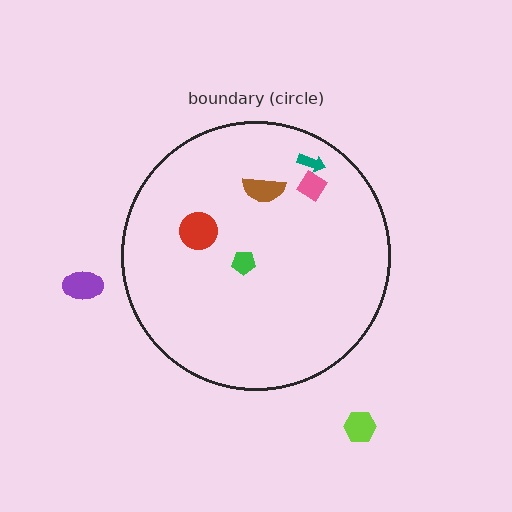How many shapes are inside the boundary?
5 inside, 2 outside.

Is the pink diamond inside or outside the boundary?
Inside.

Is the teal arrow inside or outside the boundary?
Inside.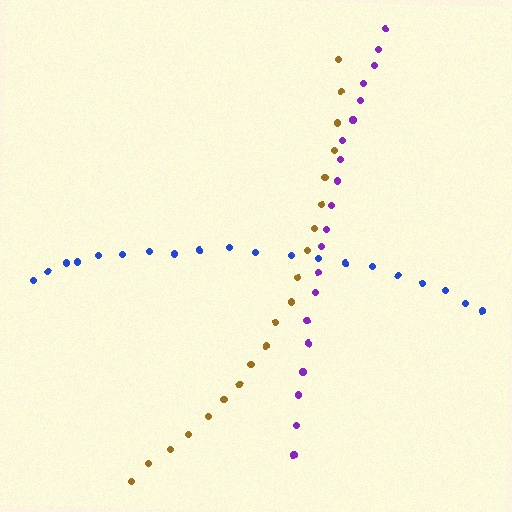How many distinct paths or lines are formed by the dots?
There are 3 distinct paths.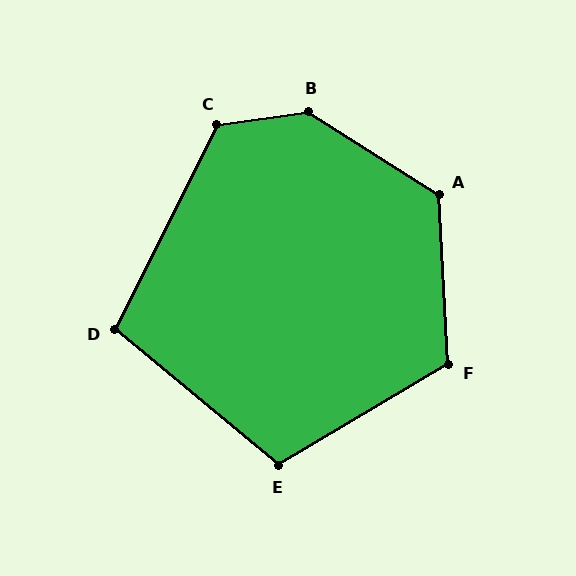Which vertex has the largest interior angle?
B, at approximately 139 degrees.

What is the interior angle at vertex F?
Approximately 118 degrees (obtuse).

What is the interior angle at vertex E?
Approximately 109 degrees (obtuse).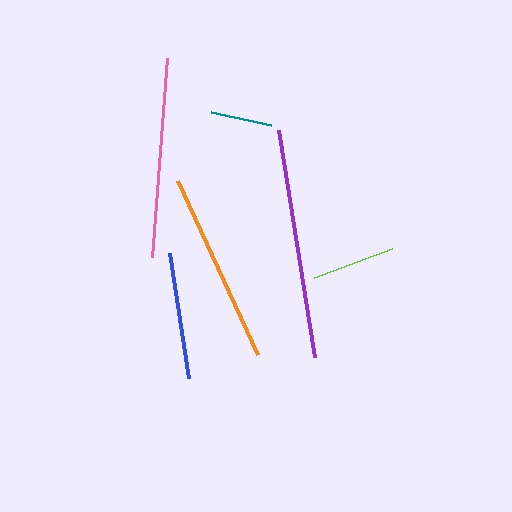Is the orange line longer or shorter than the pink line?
The pink line is longer than the orange line.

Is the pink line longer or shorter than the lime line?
The pink line is longer than the lime line.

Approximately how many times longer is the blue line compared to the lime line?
The blue line is approximately 1.5 times the length of the lime line.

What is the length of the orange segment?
The orange segment is approximately 192 pixels long.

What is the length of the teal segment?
The teal segment is approximately 62 pixels long.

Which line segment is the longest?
The purple line is the longest at approximately 229 pixels.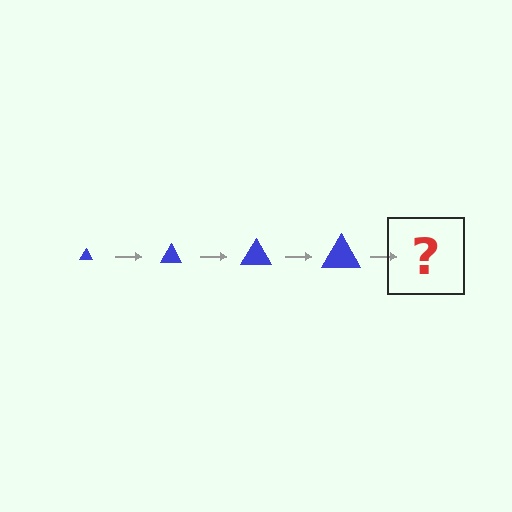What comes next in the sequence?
The next element should be a blue triangle, larger than the previous one.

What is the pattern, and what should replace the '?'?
The pattern is that the triangle gets progressively larger each step. The '?' should be a blue triangle, larger than the previous one.